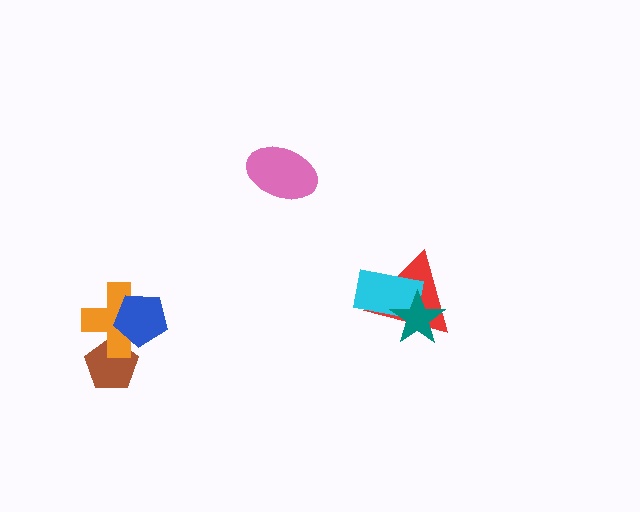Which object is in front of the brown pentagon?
The orange cross is in front of the brown pentagon.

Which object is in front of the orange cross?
The blue pentagon is in front of the orange cross.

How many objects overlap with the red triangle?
2 objects overlap with the red triangle.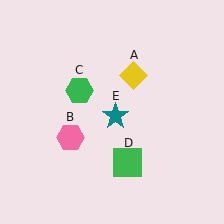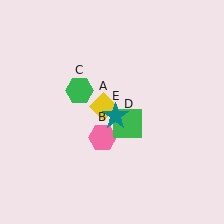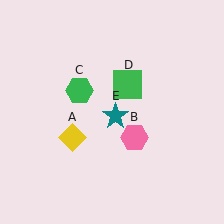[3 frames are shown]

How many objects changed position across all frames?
3 objects changed position: yellow diamond (object A), pink hexagon (object B), green square (object D).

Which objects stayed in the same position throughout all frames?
Green hexagon (object C) and teal star (object E) remained stationary.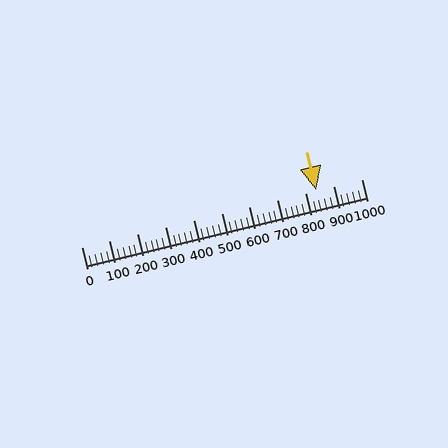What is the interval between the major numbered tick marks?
The major tick marks are spaced 100 units apart.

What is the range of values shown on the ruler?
The ruler shows values from 0 to 1000.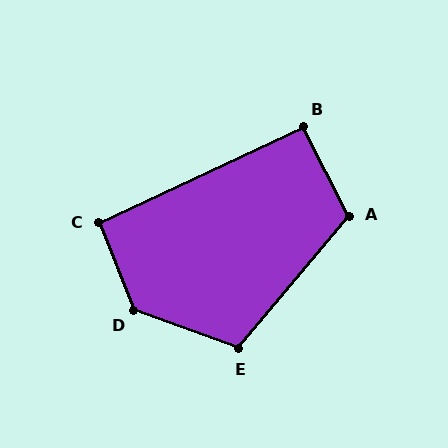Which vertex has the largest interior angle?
D, at approximately 131 degrees.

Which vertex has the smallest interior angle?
B, at approximately 92 degrees.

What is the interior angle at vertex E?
Approximately 110 degrees (obtuse).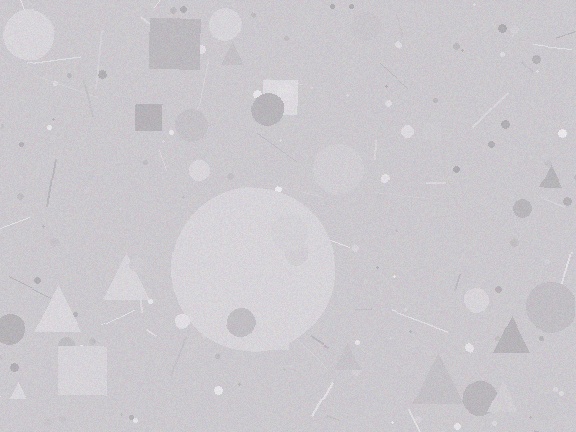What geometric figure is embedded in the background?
A circle is embedded in the background.